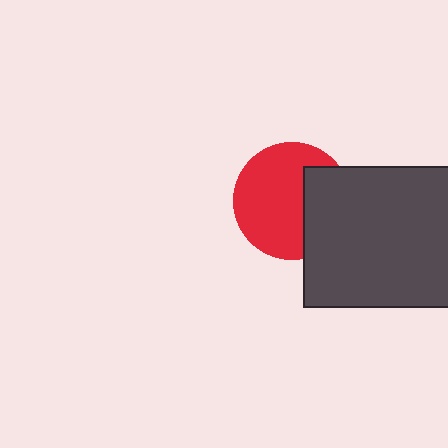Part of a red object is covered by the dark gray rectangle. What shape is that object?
It is a circle.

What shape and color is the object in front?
The object in front is a dark gray rectangle.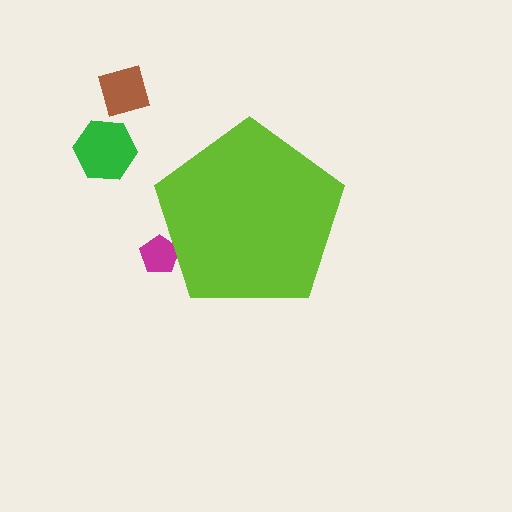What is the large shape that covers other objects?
A lime pentagon.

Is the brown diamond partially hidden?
No, the brown diamond is fully visible.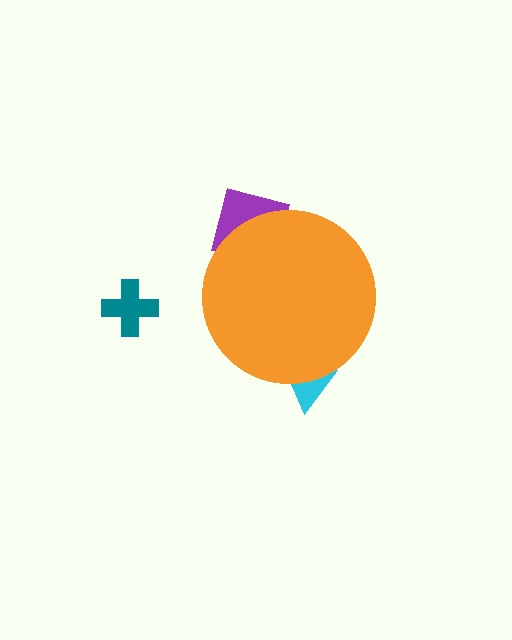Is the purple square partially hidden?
Yes, the purple square is partially hidden behind the orange circle.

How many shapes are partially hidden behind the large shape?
2 shapes are partially hidden.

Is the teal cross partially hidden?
No, the teal cross is fully visible.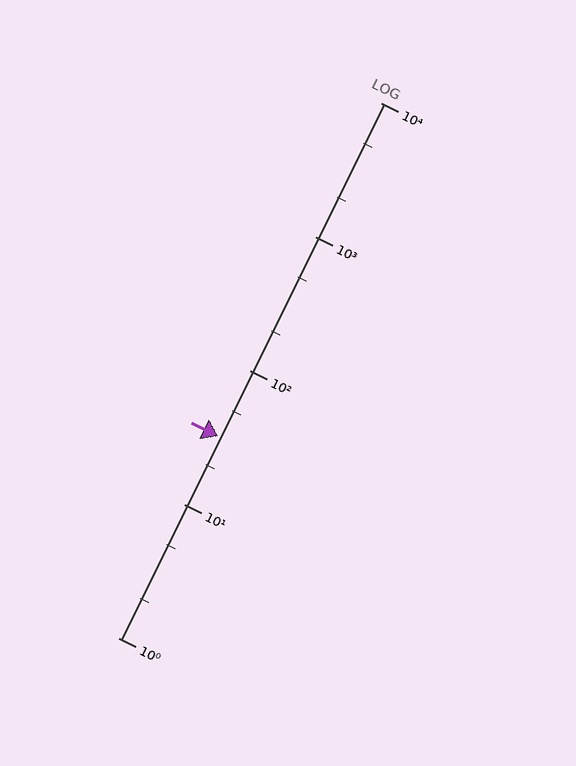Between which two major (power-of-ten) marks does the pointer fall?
The pointer is between 10 and 100.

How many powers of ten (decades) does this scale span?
The scale spans 4 decades, from 1 to 10000.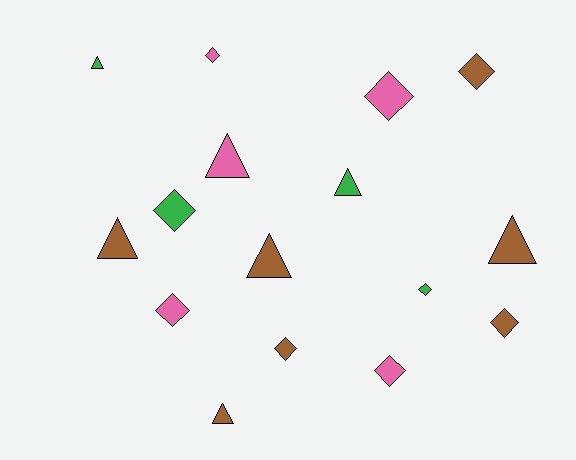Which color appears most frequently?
Brown, with 7 objects.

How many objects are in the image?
There are 16 objects.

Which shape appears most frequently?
Diamond, with 9 objects.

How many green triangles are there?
There are 2 green triangles.